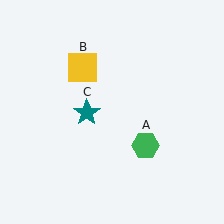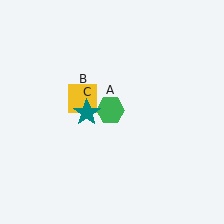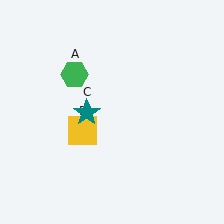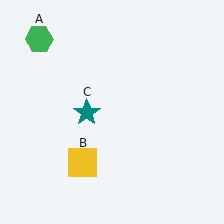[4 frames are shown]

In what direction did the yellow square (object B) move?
The yellow square (object B) moved down.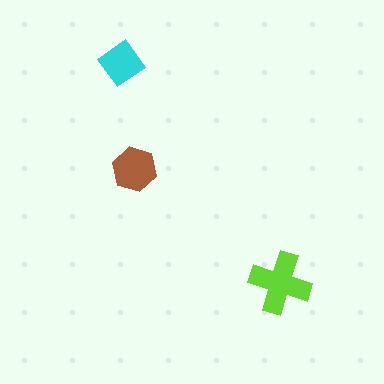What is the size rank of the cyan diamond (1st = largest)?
3rd.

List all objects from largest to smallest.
The lime cross, the brown hexagon, the cyan diamond.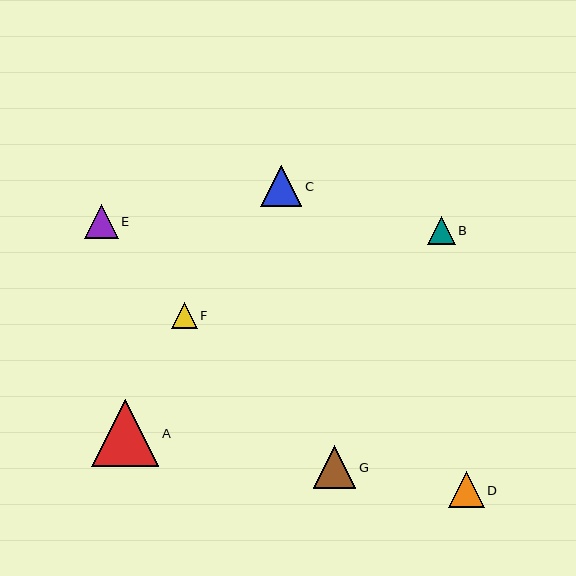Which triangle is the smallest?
Triangle F is the smallest with a size of approximately 26 pixels.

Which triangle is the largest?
Triangle A is the largest with a size of approximately 67 pixels.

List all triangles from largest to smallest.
From largest to smallest: A, G, C, D, E, B, F.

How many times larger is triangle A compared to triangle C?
Triangle A is approximately 1.6 times the size of triangle C.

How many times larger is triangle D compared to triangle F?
Triangle D is approximately 1.4 times the size of triangle F.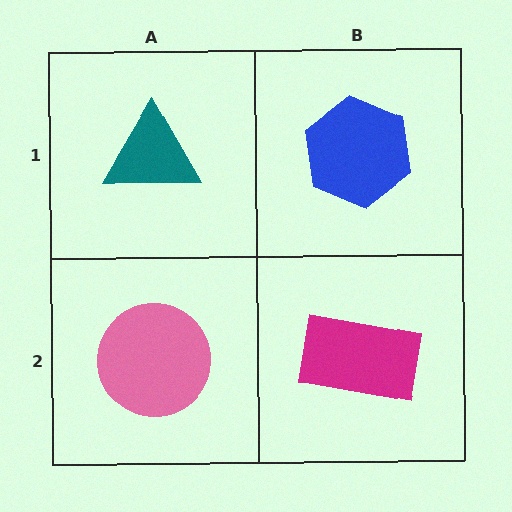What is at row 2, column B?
A magenta rectangle.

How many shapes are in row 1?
2 shapes.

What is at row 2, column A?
A pink circle.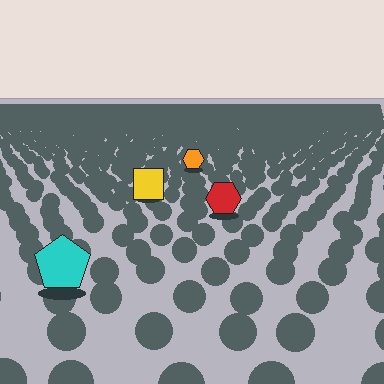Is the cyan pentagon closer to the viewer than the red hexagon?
Yes. The cyan pentagon is closer — you can tell from the texture gradient: the ground texture is coarser near it.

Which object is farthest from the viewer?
The orange hexagon is farthest from the viewer. It appears smaller and the ground texture around it is denser.